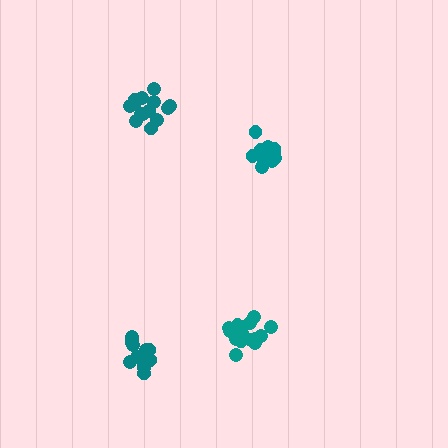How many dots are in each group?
Group 1: 15 dots, Group 2: 14 dots, Group 3: 15 dots, Group 4: 13 dots (57 total).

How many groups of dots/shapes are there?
There are 4 groups.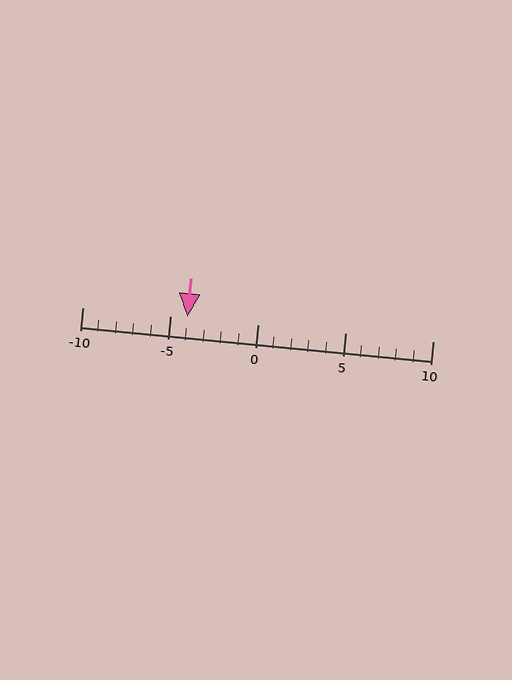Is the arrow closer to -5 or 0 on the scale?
The arrow is closer to -5.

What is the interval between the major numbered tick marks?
The major tick marks are spaced 5 units apart.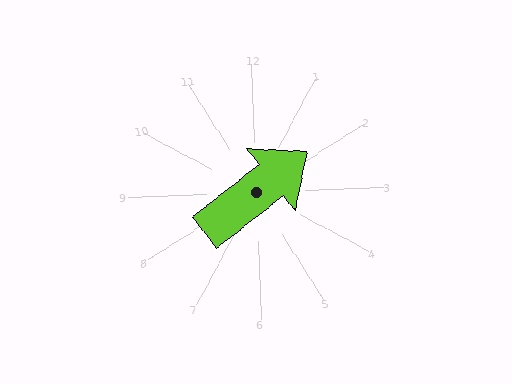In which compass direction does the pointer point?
Northeast.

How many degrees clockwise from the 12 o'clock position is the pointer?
Approximately 54 degrees.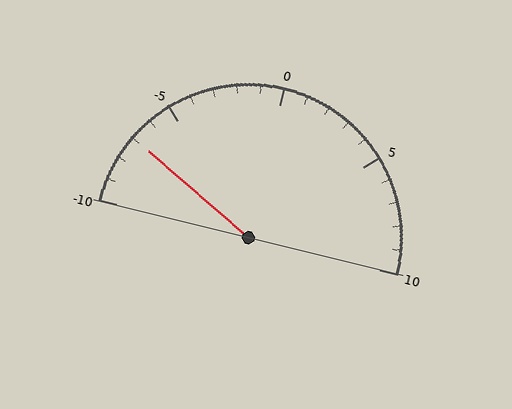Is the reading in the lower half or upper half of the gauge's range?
The reading is in the lower half of the range (-10 to 10).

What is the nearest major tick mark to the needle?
The nearest major tick mark is -5.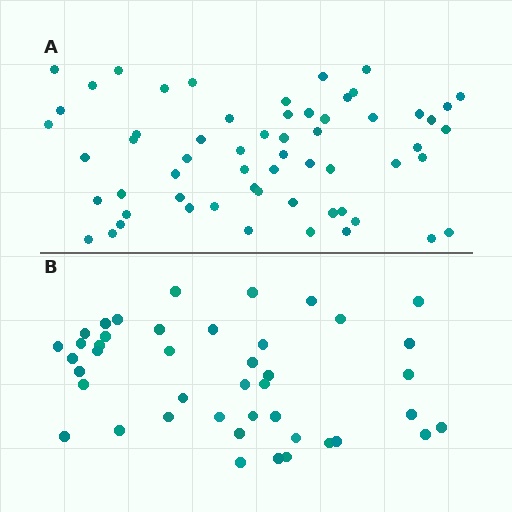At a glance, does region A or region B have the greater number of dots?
Region A (the top region) has more dots.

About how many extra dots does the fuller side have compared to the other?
Region A has approximately 15 more dots than region B.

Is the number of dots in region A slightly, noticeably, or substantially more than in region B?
Region A has noticeably more, but not dramatically so. The ratio is roughly 1.4 to 1.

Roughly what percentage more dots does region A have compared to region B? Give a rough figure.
About 40% more.